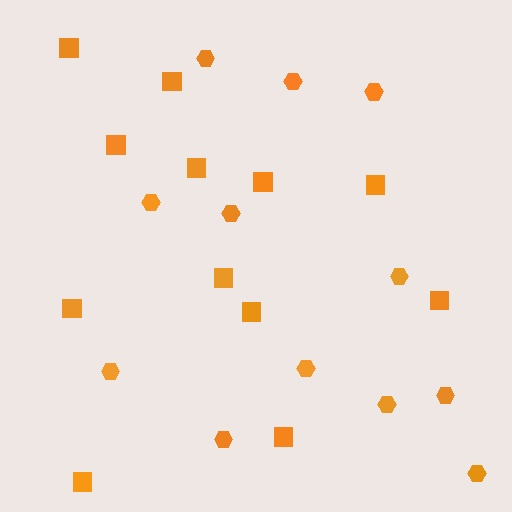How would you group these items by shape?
There are 2 groups: one group of squares (12) and one group of hexagons (12).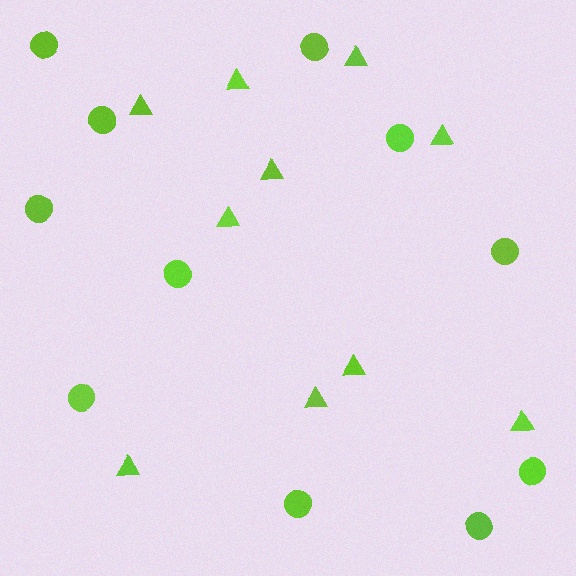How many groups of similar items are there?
There are 2 groups: one group of triangles (10) and one group of circles (11).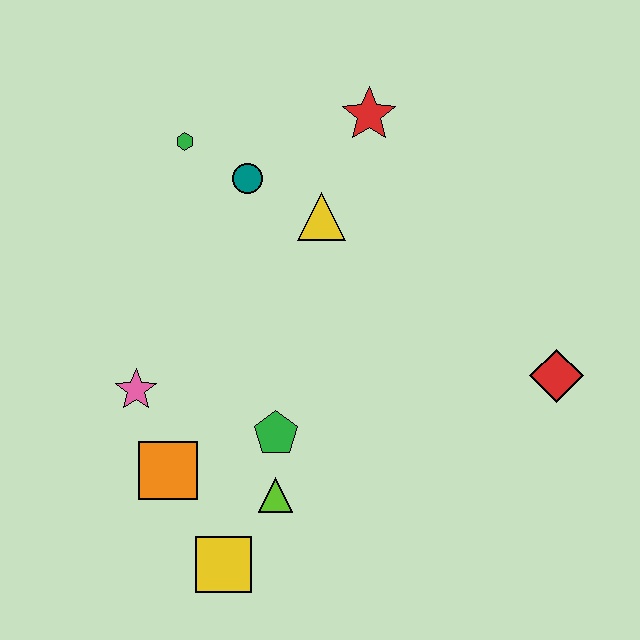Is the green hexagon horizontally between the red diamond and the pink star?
Yes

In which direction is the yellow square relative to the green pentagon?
The yellow square is below the green pentagon.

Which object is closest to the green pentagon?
The lime triangle is closest to the green pentagon.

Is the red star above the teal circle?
Yes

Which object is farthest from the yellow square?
The red star is farthest from the yellow square.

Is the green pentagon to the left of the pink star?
No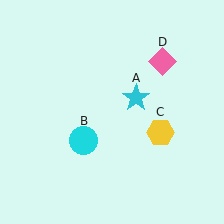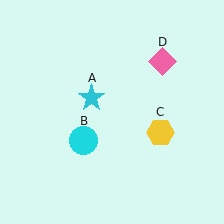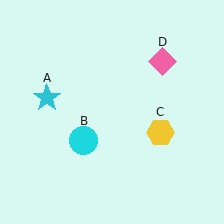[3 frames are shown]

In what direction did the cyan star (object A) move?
The cyan star (object A) moved left.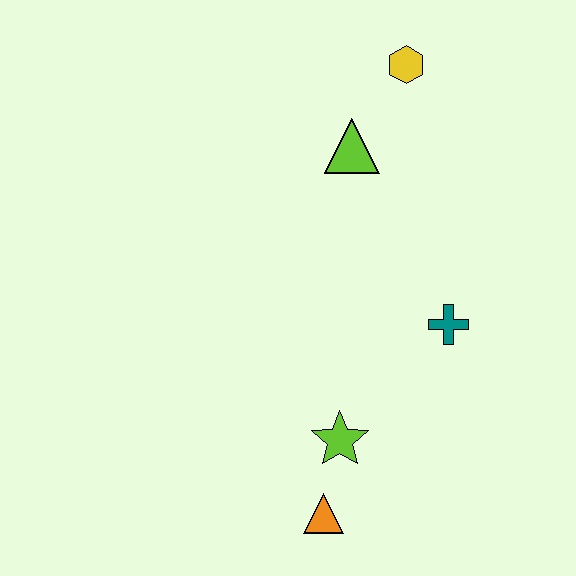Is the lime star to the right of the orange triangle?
Yes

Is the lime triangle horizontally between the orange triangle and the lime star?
No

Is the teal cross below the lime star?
No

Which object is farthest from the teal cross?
The yellow hexagon is farthest from the teal cross.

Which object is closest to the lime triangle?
The yellow hexagon is closest to the lime triangle.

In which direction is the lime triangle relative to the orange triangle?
The lime triangle is above the orange triangle.